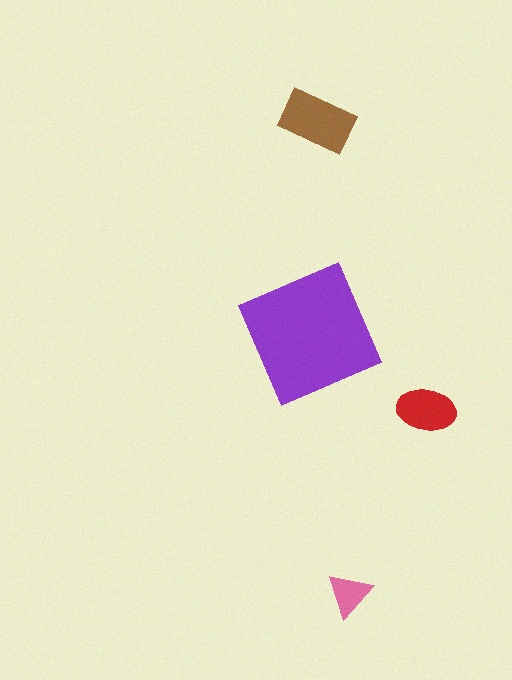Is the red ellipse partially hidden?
No, the red ellipse is fully visible.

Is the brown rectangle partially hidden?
No, the brown rectangle is fully visible.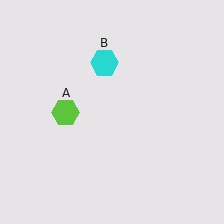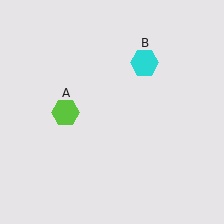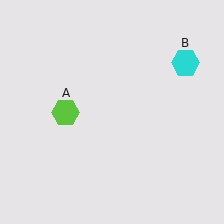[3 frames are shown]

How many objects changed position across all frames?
1 object changed position: cyan hexagon (object B).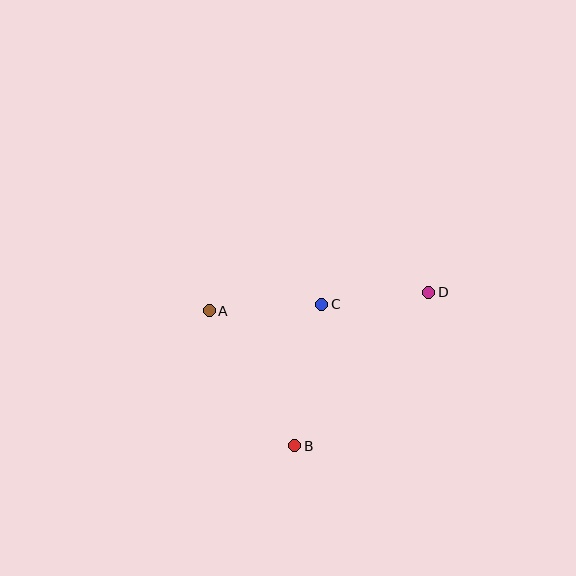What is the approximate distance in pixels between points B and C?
The distance between B and C is approximately 144 pixels.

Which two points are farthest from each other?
Points A and D are farthest from each other.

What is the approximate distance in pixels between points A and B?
The distance between A and B is approximately 160 pixels.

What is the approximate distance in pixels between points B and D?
The distance between B and D is approximately 204 pixels.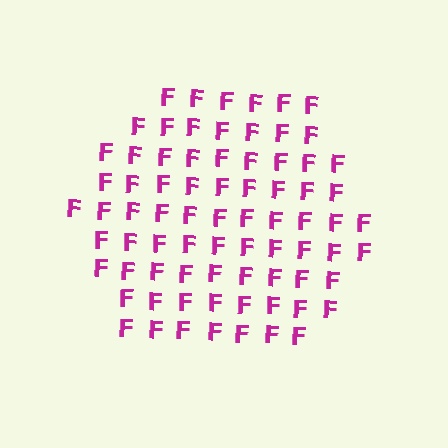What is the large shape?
The large shape is a hexagon.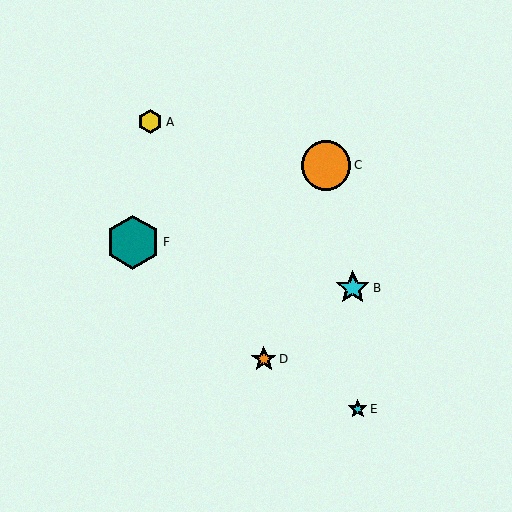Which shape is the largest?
The teal hexagon (labeled F) is the largest.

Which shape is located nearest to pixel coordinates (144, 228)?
The teal hexagon (labeled F) at (133, 242) is nearest to that location.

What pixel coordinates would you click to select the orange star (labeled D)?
Click at (264, 359) to select the orange star D.